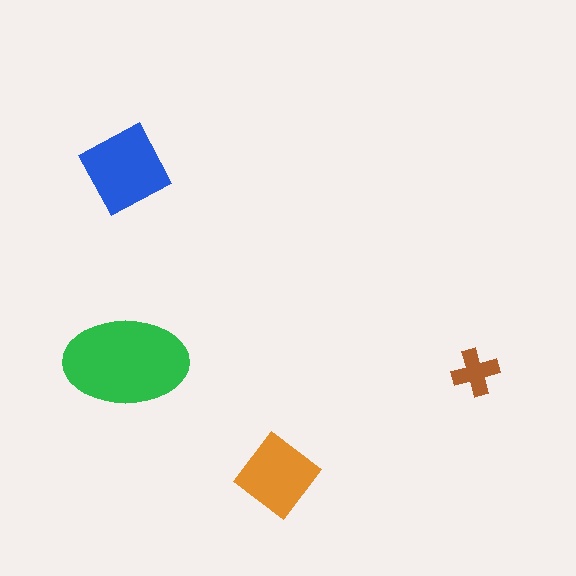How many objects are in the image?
There are 4 objects in the image.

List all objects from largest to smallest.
The green ellipse, the blue diamond, the orange diamond, the brown cross.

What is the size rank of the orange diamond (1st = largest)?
3rd.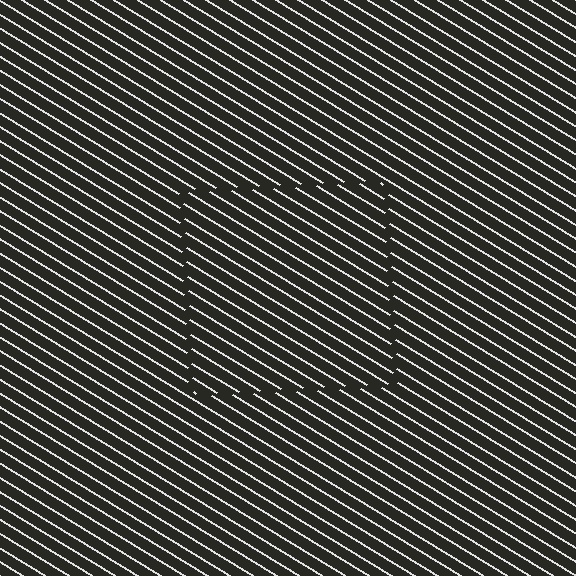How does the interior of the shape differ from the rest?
The interior of the shape contains the same grating, shifted by half a period — the contour is defined by the phase discontinuity where line-ends from the inner and outer gratings abut.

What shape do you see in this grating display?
An illusory square. The interior of the shape contains the same grating, shifted by half a period — the contour is defined by the phase discontinuity where line-ends from the inner and outer gratings abut.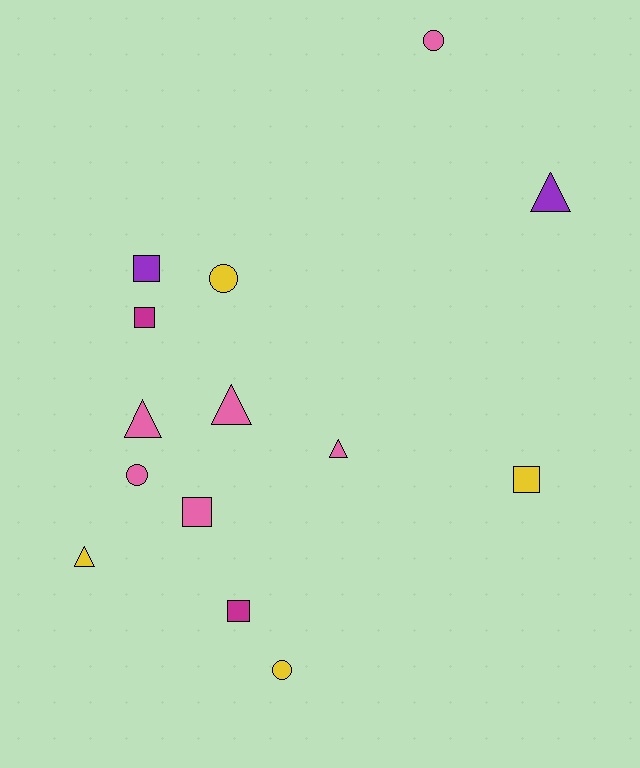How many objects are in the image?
There are 14 objects.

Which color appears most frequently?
Pink, with 6 objects.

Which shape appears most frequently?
Triangle, with 5 objects.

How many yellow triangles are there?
There is 1 yellow triangle.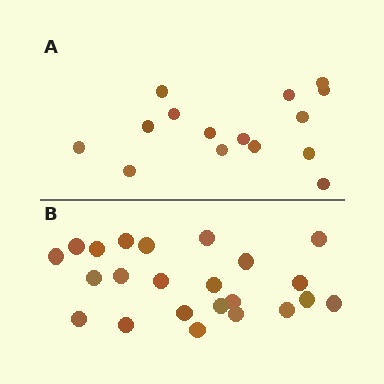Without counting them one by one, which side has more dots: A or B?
Region B (the bottom region) has more dots.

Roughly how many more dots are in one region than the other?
Region B has roughly 8 or so more dots than region A.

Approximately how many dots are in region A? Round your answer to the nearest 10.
About 20 dots. (The exact count is 15, which rounds to 20.)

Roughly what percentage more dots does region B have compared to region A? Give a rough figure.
About 55% more.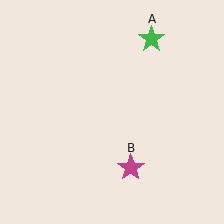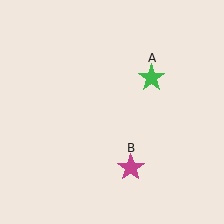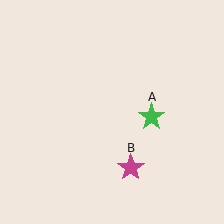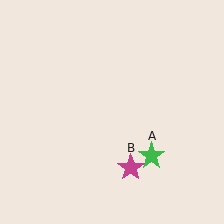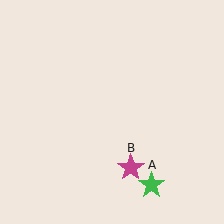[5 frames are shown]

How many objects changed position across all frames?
1 object changed position: green star (object A).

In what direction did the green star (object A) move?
The green star (object A) moved down.